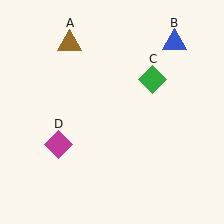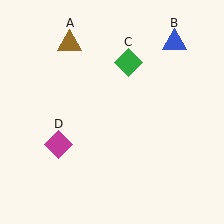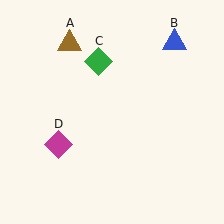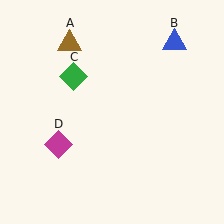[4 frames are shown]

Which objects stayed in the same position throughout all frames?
Brown triangle (object A) and blue triangle (object B) and magenta diamond (object D) remained stationary.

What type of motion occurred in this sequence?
The green diamond (object C) rotated counterclockwise around the center of the scene.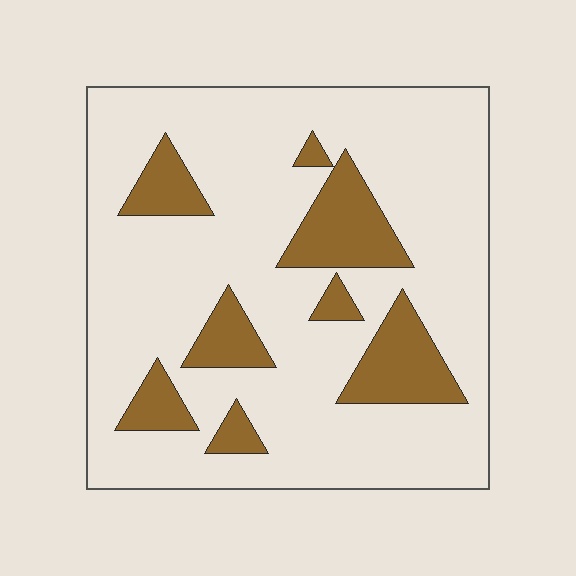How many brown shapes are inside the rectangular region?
8.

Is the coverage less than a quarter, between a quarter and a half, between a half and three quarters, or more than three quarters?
Less than a quarter.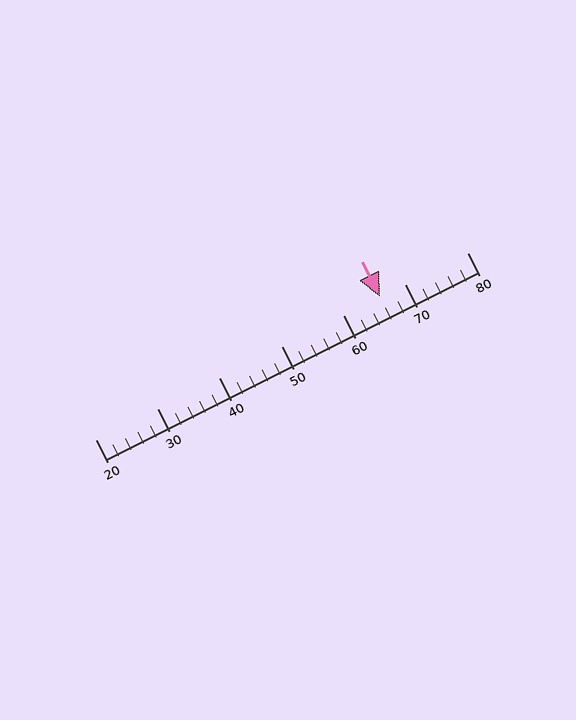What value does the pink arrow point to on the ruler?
The pink arrow points to approximately 66.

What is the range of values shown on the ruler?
The ruler shows values from 20 to 80.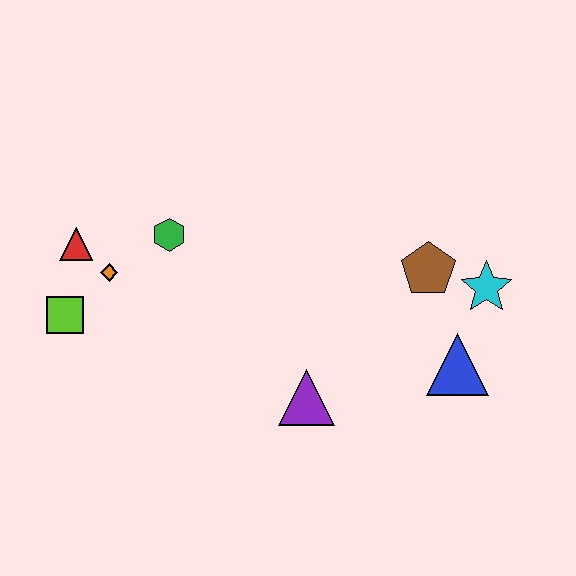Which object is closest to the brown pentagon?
The cyan star is closest to the brown pentagon.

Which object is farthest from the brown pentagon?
The lime square is farthest from the brown pentagon.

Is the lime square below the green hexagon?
Yes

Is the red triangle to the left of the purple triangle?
Yes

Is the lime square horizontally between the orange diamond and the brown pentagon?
No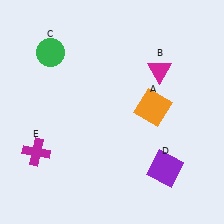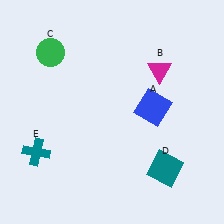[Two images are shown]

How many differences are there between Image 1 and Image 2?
There are 3 differences between the two images.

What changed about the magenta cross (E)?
In Image 1, E is magenta. In Image 2, it changed to teal.